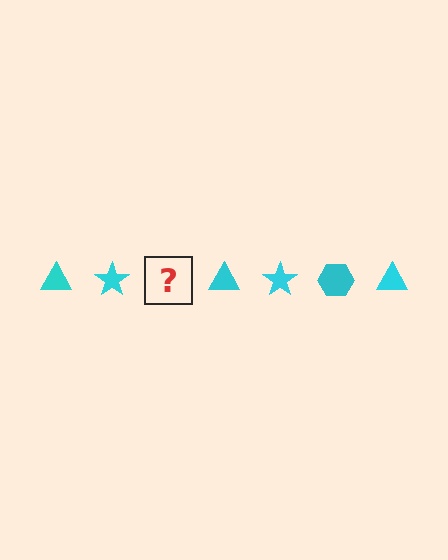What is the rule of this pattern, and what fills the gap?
The rule is that the pattern cycles through triangle, star, hexagon shapes in cyan. The gap should be filled with a cyan hexagon.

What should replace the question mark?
The question mark should be replaced with a cyan hexagon.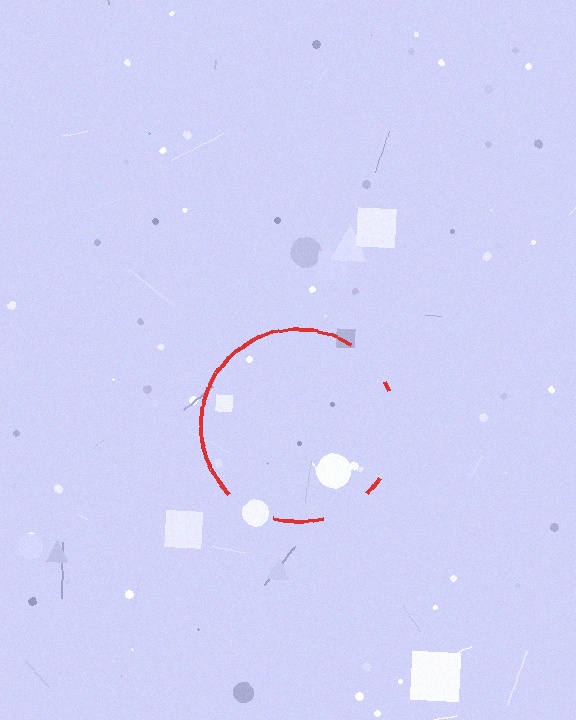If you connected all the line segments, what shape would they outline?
They would outline a circle.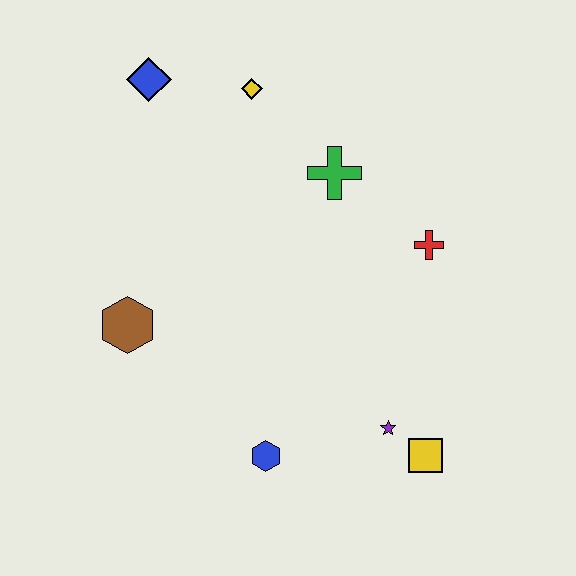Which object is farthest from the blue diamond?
The yellow square is farthest from the blue diamond.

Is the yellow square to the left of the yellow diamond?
No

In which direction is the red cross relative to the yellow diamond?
The red cross is to the right of the yellow diamond.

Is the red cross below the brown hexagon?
No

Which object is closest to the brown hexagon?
The blue hexagon is closest to the brown hexagon.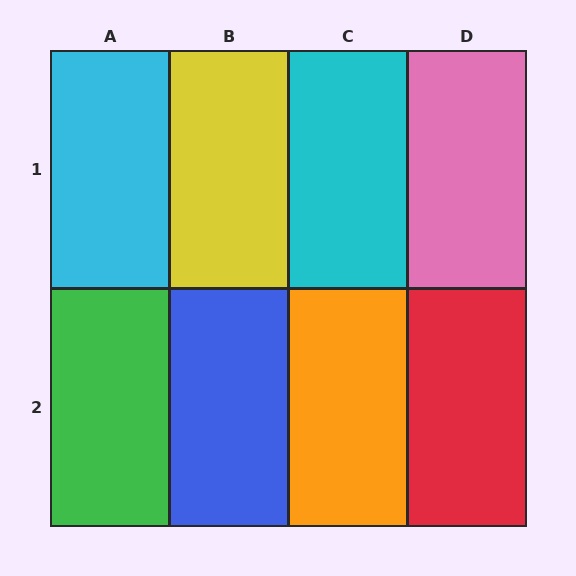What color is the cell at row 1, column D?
Pink.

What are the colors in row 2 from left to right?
Green, blue, orange, red.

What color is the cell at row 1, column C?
Cyan.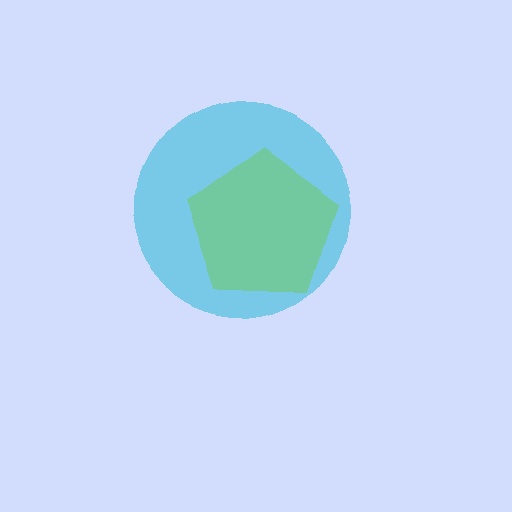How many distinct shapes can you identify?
There are 2 distinct shapes: a cyan circle, a lime pentagon.